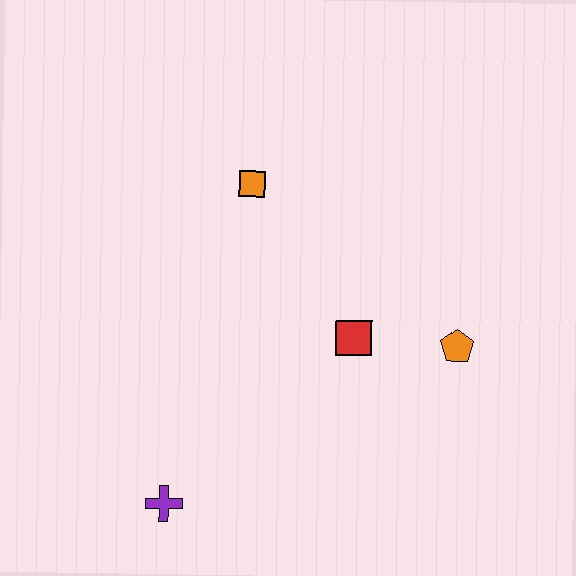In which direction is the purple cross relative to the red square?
The purple cross is to the left of the red square.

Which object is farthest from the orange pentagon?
The purple cross is farthest from the orange pentagon.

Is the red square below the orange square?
Yes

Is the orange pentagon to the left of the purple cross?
No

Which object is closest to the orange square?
The red square is closest to the orange square.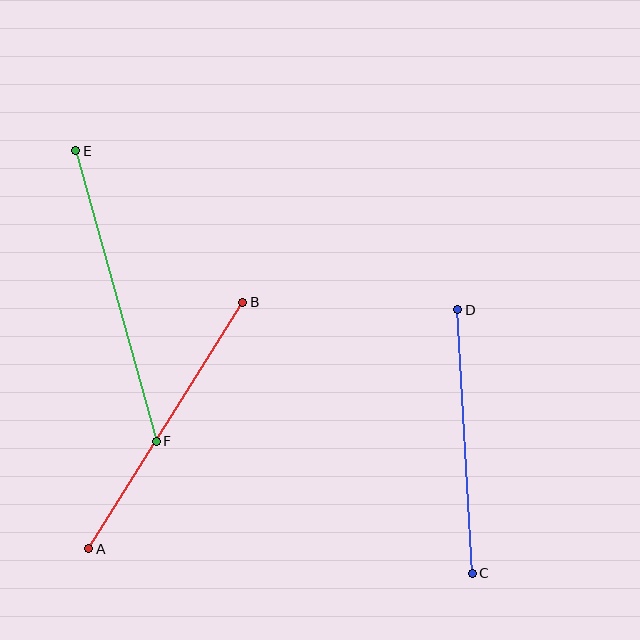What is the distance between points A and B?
The distance is approximately 291 pixels.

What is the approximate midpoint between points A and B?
The midpoint is at approximately (166, 426) pixels.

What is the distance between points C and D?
The distance is approximately 264 pixels.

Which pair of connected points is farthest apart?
Points E and F are farthest apart.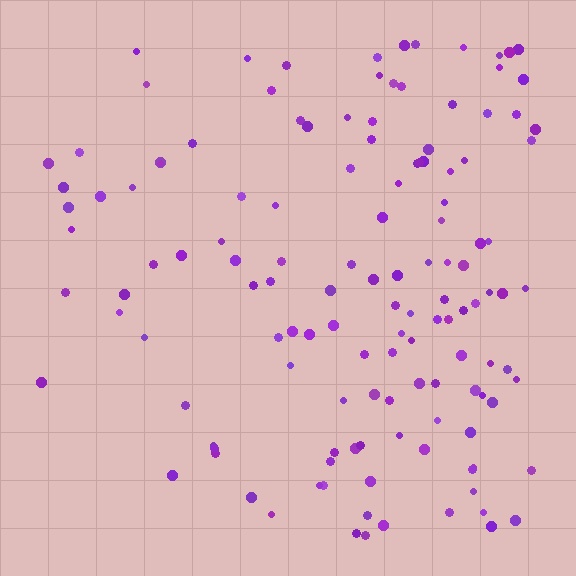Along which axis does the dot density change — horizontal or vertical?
Horizontal.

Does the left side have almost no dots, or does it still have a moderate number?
Still a moderate number, just noticeably fewer than the right.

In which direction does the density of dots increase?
From left to right, with the right side densest.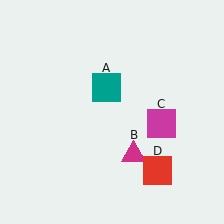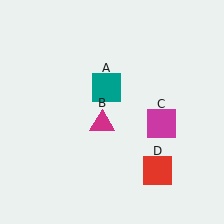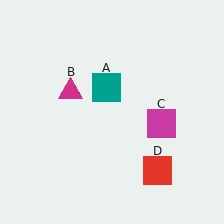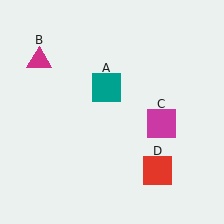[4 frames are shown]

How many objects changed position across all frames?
1 object changed position: magenta triangle (object B).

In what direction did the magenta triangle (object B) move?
The magenta triangle (object B) moved up and to the left.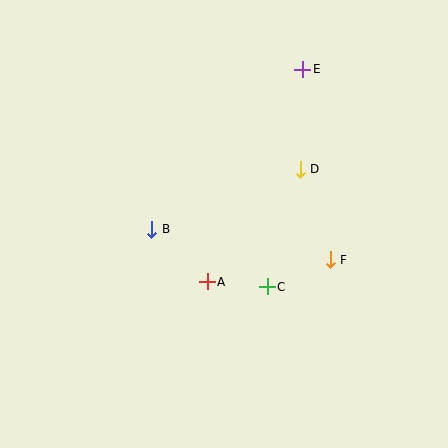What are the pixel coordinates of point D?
Point D is at (300, 169).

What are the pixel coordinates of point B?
Point B is at (152, 229).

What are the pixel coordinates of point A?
Point A is at (207, 282).